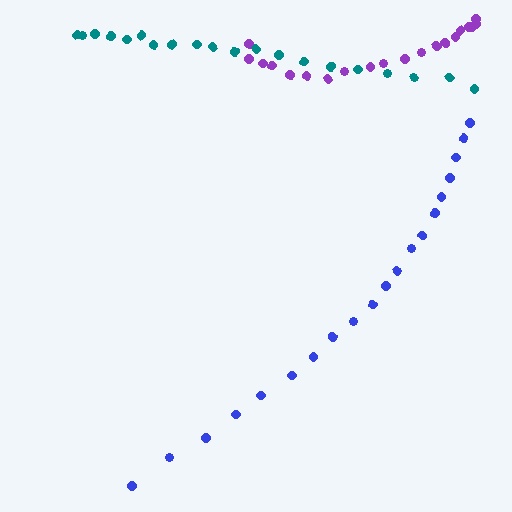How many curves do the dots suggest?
There are 3 distinct paths.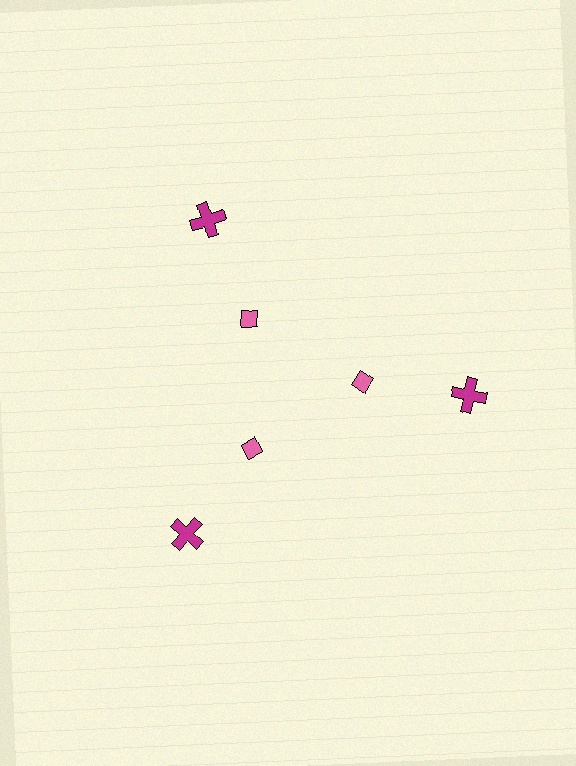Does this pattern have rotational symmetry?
Yes, this pattern has 3-fold rotational symmetry. It looks the same after rotating 120 degrees around the center.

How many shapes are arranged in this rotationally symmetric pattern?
There are 6 shapes, arranged in 3 groups of 2.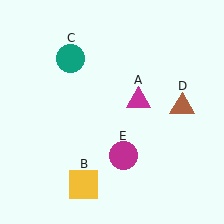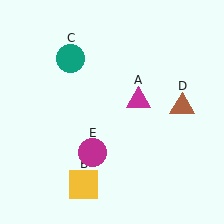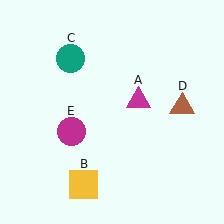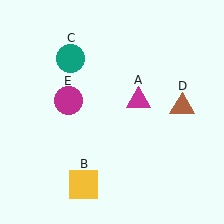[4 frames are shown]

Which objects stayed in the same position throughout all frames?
Magenta triangle (object A) and yellow square (object B) and teal circle (object C) and brown triangle (object D) remained stationary.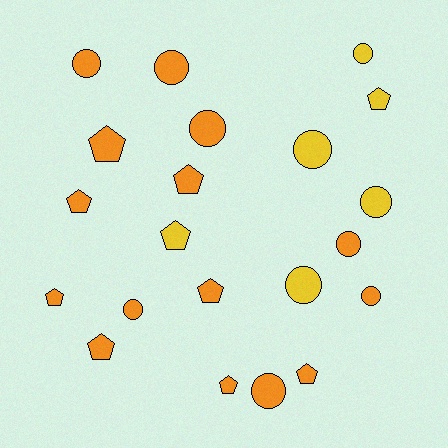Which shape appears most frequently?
Circle, with 11 objects.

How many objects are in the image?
There are 21 objects.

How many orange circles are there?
There are 7 orange circles.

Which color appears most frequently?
Orange, with 15 objects.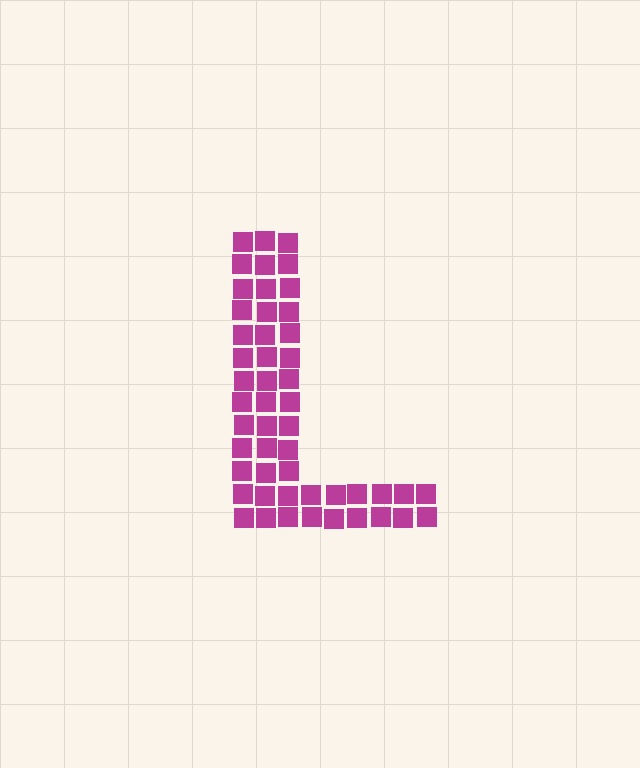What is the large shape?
The large shape is the letter L.